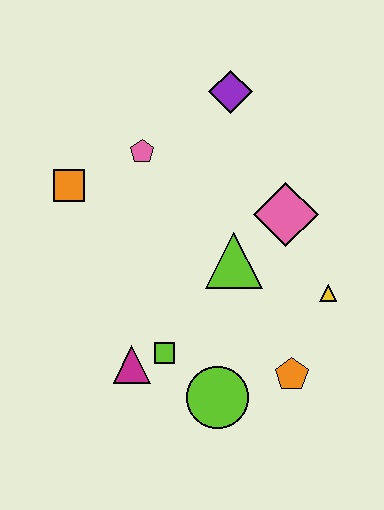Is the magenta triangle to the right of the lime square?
No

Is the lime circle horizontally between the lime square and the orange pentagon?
Yes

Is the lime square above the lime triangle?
No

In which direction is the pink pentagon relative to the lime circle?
The pink pentagon is above the lime circle.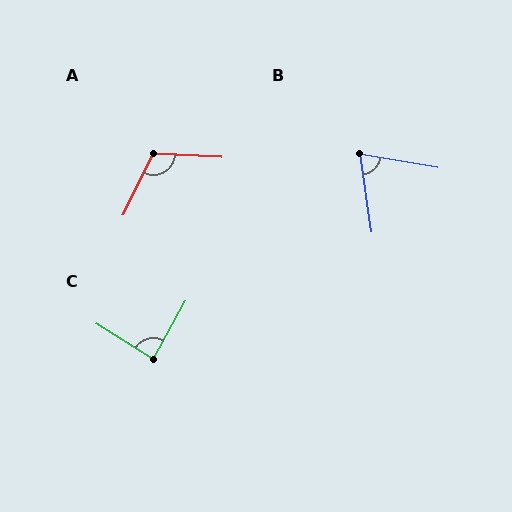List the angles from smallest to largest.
B (71°), C (86°), A (113°).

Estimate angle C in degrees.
Approximately 86 degrees.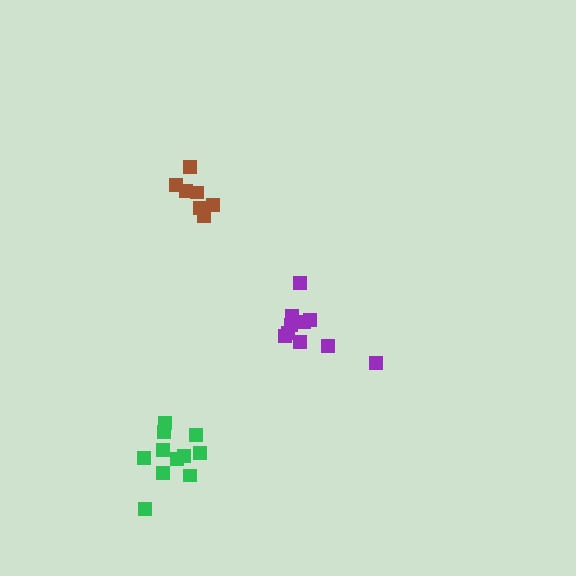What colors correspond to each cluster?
The clusters are colored: purple, green, brown.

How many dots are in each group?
Group 1: 10 dots, Group 2: 11 dots, Group 3: 7 dots (28 total).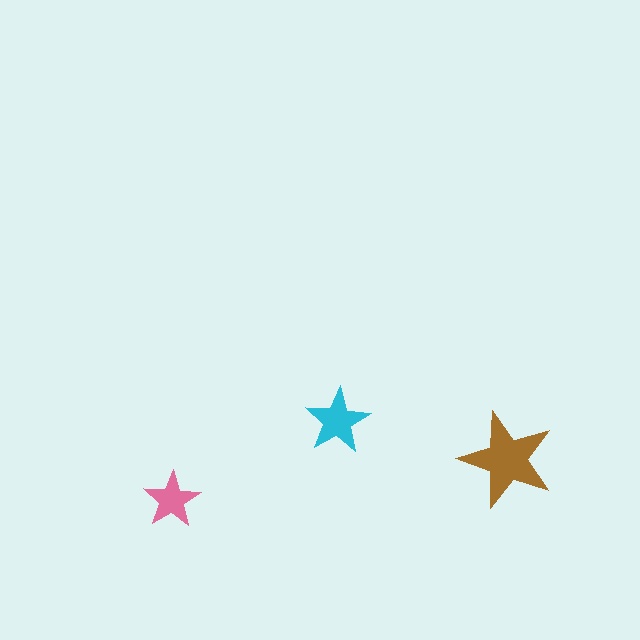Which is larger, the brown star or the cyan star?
The brown one.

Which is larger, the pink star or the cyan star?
The cyan one.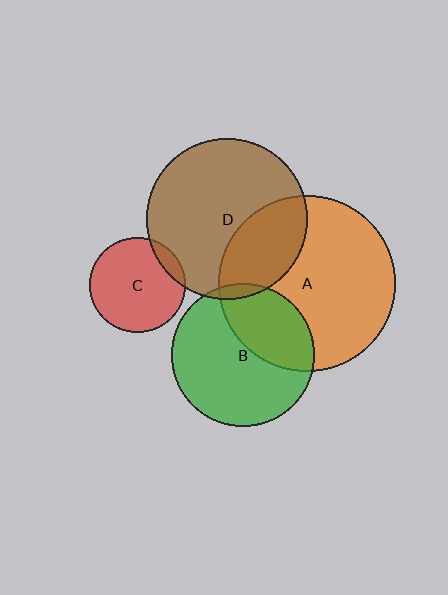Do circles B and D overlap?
Yes.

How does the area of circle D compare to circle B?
Approximately 1.3 times.